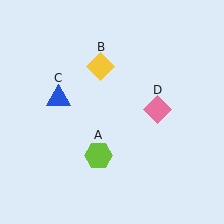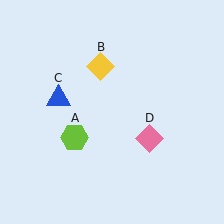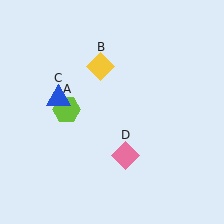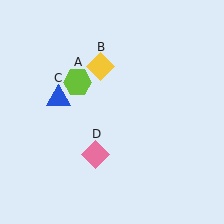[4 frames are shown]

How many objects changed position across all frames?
2 objects changed position: lime hexagon (object A), pink diamond (object D).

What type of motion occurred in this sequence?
The lime hexagon (object A), pink diamond (object D) rotated clockwise around the center of the scene.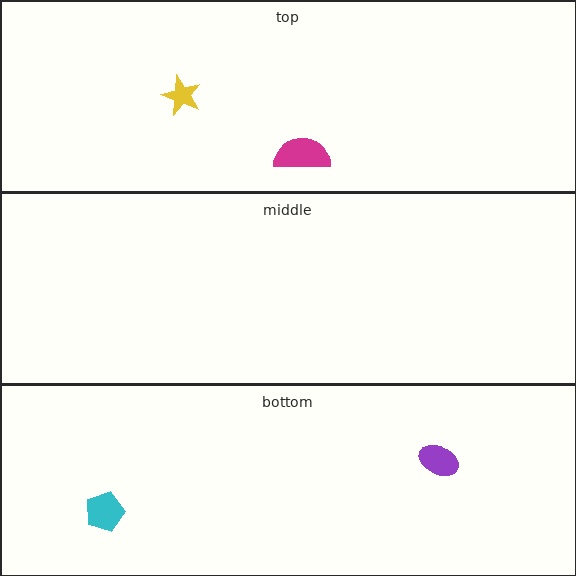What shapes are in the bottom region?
The cyan pentagon, the purple ellipse.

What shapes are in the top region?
The yellow star, the magenta semicircle.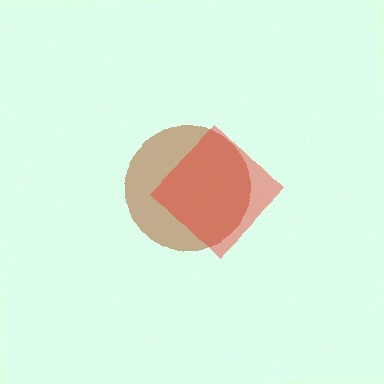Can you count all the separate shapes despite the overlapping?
Yes, there are 2 separate shapes.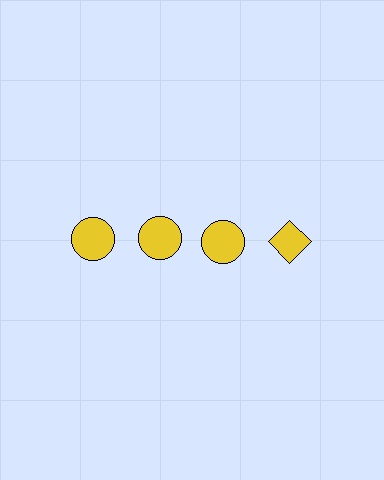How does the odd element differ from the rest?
It has a different shape: diamond instead of circle.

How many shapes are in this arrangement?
There are 4 shapes arranged in a grid pattern.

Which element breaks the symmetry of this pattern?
The yellow diamond in the top row, second from right column breaks the symmetry. All other shapes are yellow circles.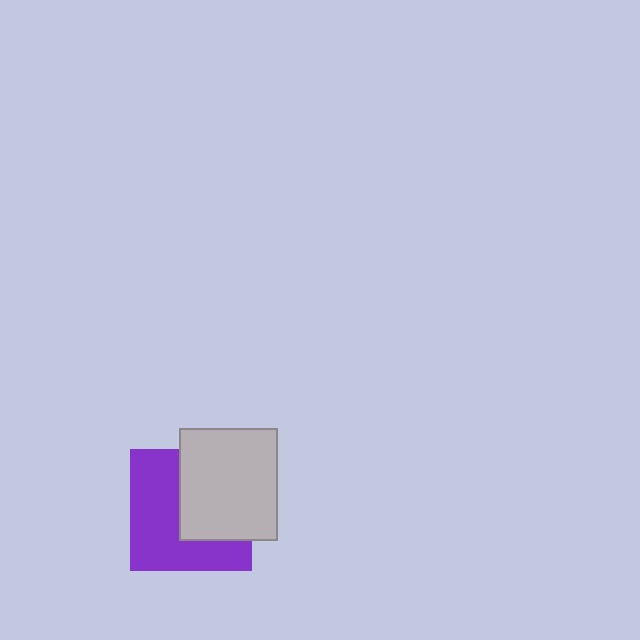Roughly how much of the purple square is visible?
About half of it is visible (roughly 55%).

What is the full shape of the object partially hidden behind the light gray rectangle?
The partially hidden object is a purple square.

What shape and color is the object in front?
The object in front is a light gray rectangle.